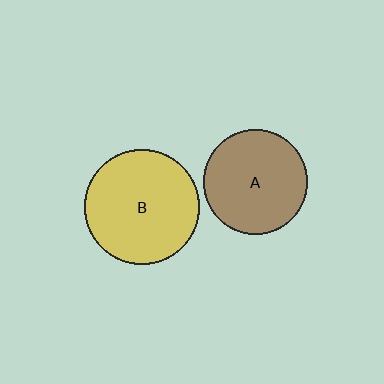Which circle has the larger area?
Circle B (yellow).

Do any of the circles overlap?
No, none of the circles overlap.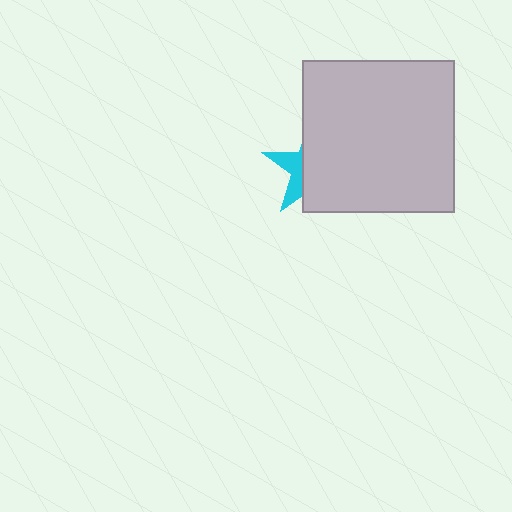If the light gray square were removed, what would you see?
You would see the complete cyan star.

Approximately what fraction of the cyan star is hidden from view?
Roughly 69% of the cyan star is hidden behind the light gray square.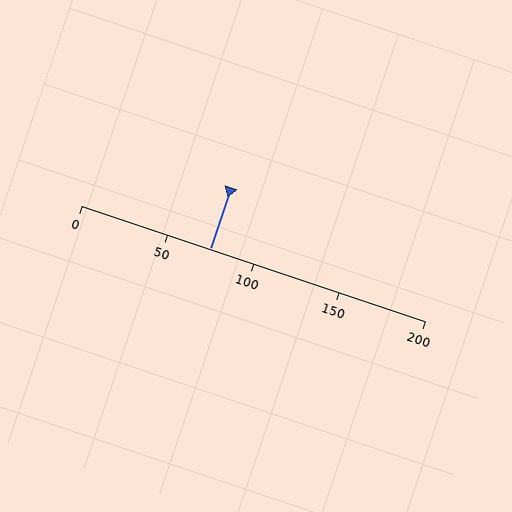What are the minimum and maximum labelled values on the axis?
The axis runs from 0 to 200.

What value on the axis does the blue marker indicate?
The marker indicates approximately 75.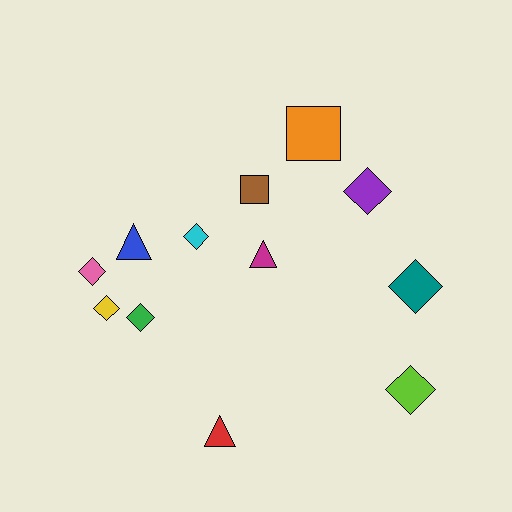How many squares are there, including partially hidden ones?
There are 2 squares.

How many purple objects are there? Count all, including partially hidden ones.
There is 1 purple object.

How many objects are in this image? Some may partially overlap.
There are 12 objects.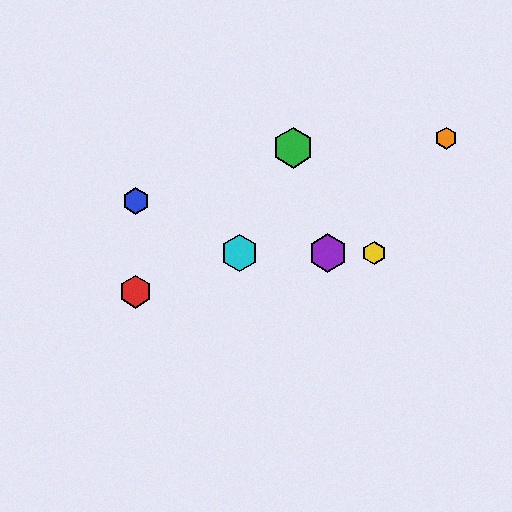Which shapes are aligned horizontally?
The yellow hexagon, the purple hexagon, the cyan hexagon are aligned horizontally.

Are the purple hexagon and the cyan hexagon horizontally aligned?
Yes, both are at y≈253.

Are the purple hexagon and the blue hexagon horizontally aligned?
No, the purple hexagon is at y≈253 and the blue hexagon is at y≈201.